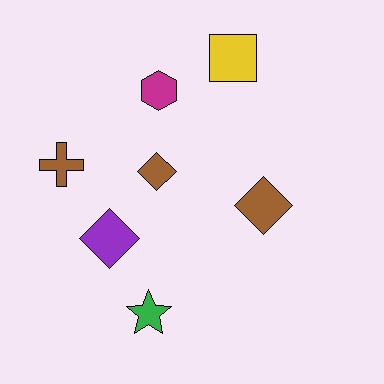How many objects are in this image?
There are 7 objects.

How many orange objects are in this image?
There are no orange objects.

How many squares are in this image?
There is 1 square.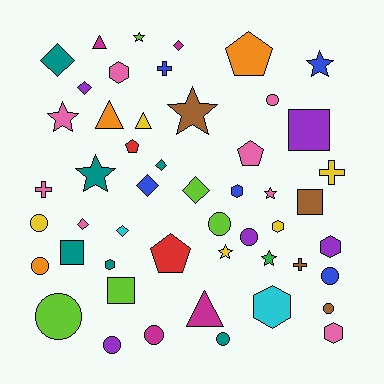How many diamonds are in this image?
There are 8 diamonds.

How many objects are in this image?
There are 50 objects.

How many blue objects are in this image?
There are 5 blue objects.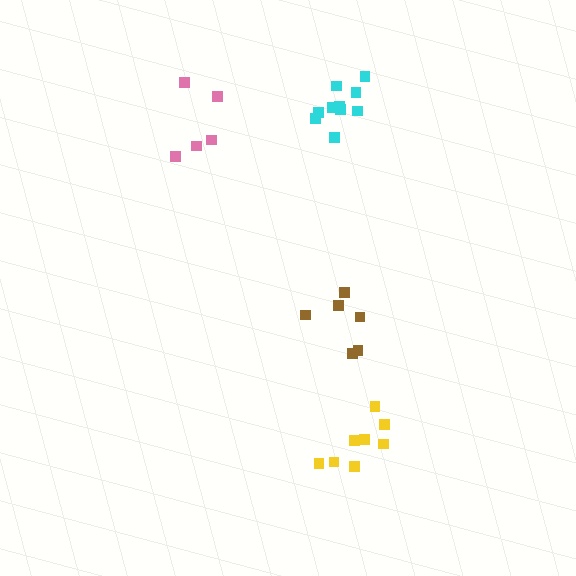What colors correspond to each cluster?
The clusters are colored: brown, pink, yellow, cyan.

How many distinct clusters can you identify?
There are 4 distinct clusters.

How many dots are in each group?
Group 1: 6 dots, Group 2: 5 dots, Group 3: 8 dots, Group 4: 10 dots (29 total).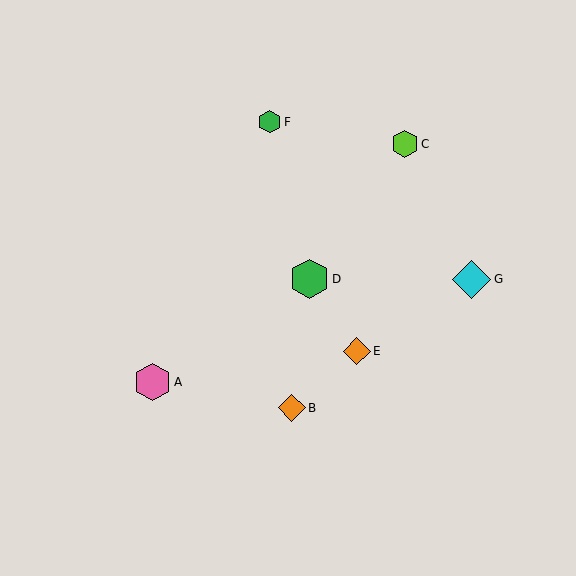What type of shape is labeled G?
Shape G is a cyan diamond.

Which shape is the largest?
The green hexagon (labeled D) is the largest.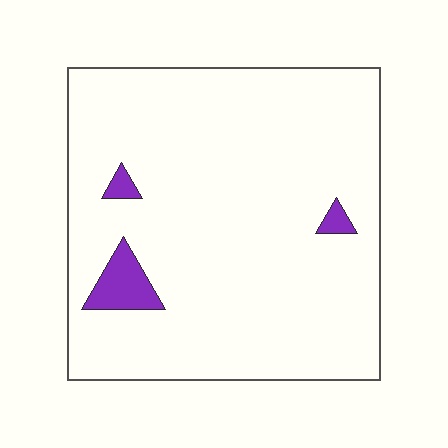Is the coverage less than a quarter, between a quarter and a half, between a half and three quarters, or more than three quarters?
Less than a quarter.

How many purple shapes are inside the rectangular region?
3.